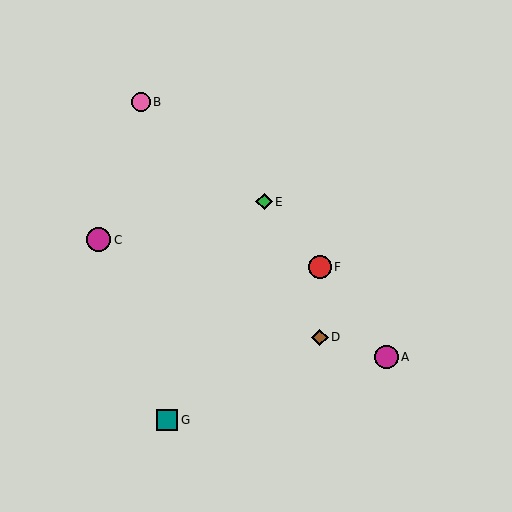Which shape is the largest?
The magenta circle (labeled C) is the largest.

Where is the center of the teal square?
The center of the teal square is at (167, 420).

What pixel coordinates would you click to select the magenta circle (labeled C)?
Click at (99, 240) to select the magenta circle C.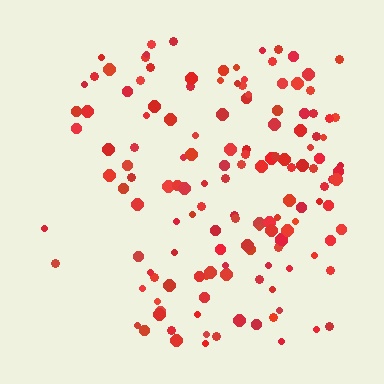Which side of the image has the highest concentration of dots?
The right.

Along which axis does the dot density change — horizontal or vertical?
Horizontal.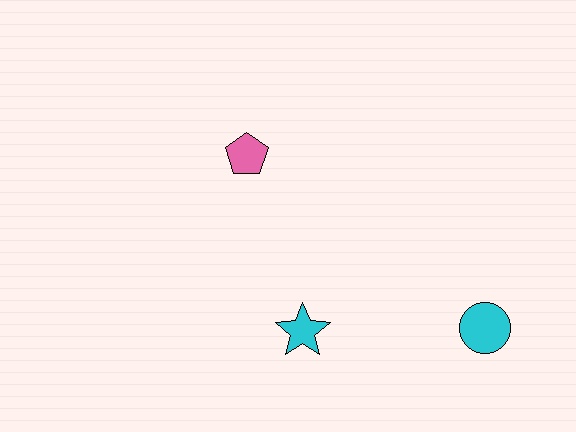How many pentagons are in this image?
There is 1 pentagon.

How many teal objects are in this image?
There are no teal objects.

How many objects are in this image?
There are 3 objects.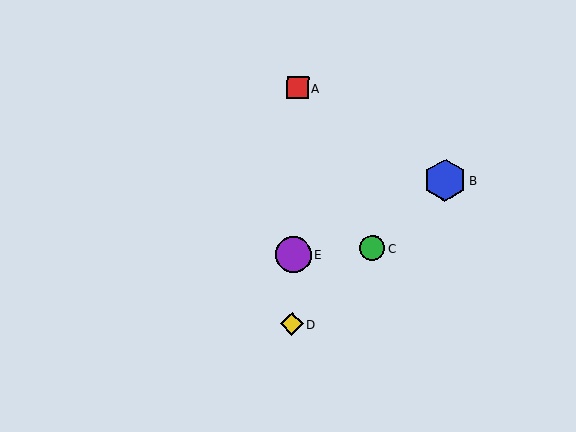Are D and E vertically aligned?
Yes, both are at x≈292.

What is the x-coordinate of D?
Object D is at x≈292.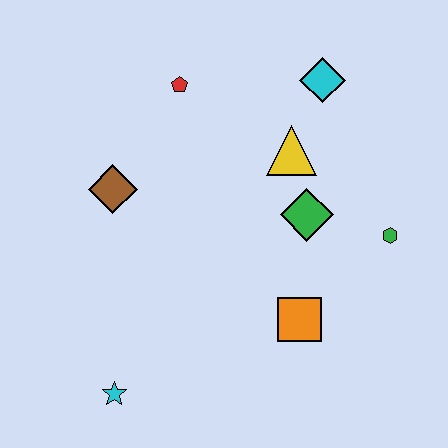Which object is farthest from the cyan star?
The cyan diamond is farthest from the cyan star.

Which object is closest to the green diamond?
The yellow triangle is closest to the green diamond.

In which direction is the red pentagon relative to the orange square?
The red pentagon is above the orange square.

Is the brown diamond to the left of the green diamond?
Yes